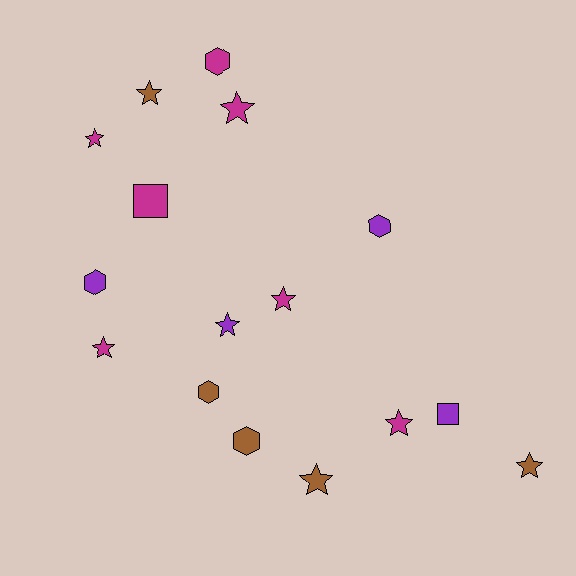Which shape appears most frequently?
Star, with 9 objects.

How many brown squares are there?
There are no brown squares.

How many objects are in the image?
There are 16 objects.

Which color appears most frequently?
Magenta, with 7 objects.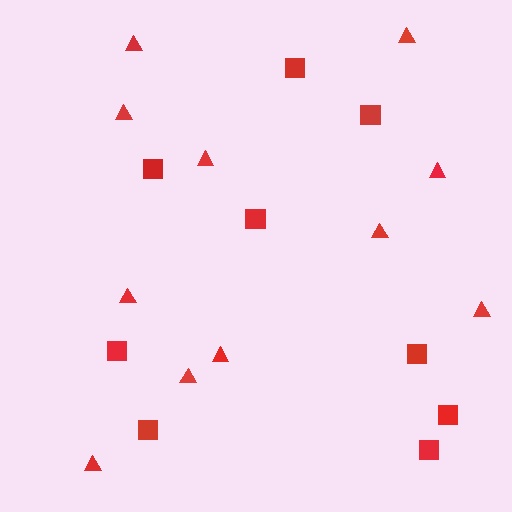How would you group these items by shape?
There are 2 groups: one group of triangles (11) and one group of squares (9).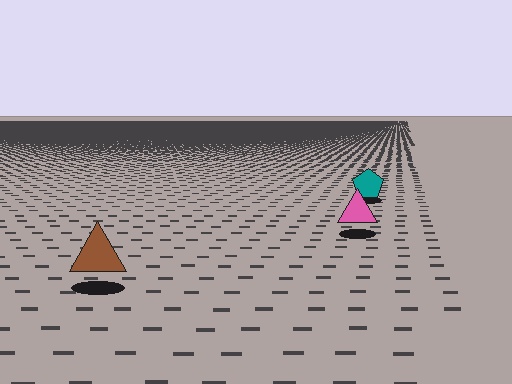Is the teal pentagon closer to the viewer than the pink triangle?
No. The pink triangle is closer — you can tell from the texture gradient: the ground texture is coarser near it.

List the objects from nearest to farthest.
From nearest to farthest: the brown triangle, the pink triangle, the teal pentagon.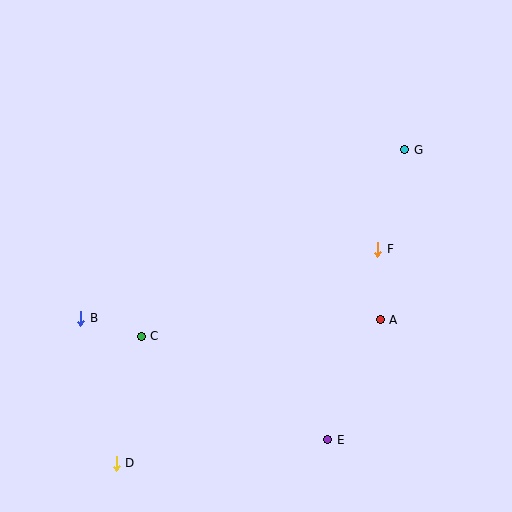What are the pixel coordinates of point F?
Point F is at (378, 249).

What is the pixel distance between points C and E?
The distance between C and E is 214 pixels.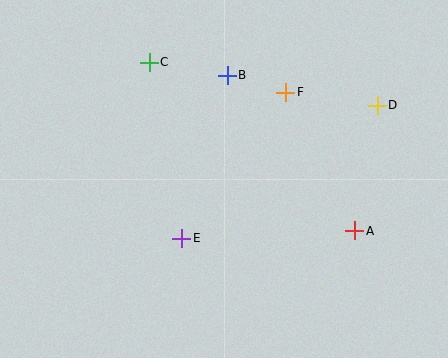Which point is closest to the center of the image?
Point E at (181, 238) is closest to the center.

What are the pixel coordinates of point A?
Point A is at (355, 231).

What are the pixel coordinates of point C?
Point C is at (149, 62).